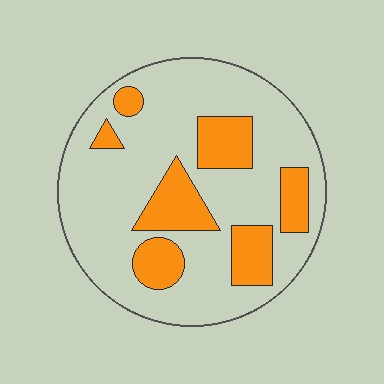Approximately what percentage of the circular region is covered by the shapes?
Approximately 25%.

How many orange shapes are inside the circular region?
7.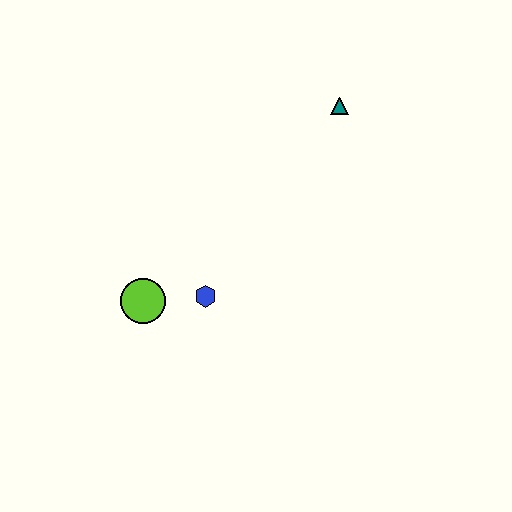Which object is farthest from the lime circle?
The teal triangle is farthest from the lime circle.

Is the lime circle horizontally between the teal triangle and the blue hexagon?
No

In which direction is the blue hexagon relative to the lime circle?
The blue hexagon is to the right of the lime circle.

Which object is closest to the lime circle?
The blue hexagon is closest to the lime circle.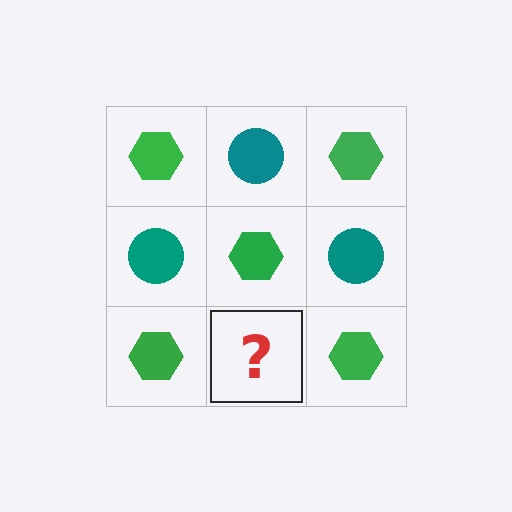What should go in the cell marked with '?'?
The missing cell should contain a teal circle.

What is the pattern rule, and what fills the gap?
The rule is that it alternates green hexagon and teal circle in a checkerboard pattern. The gap should be filled with a teal circle.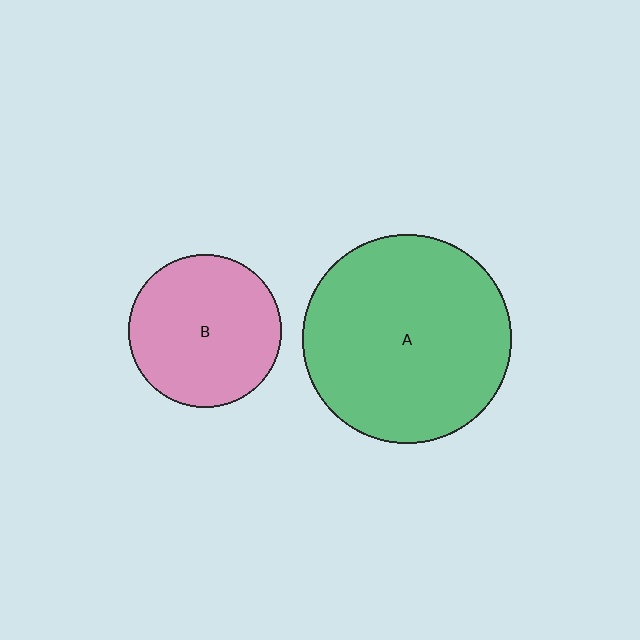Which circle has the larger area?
Circle A (green).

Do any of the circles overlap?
No, none of the circles overlap.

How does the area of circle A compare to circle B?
Approximately 1.9 times.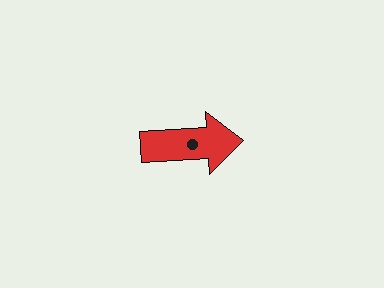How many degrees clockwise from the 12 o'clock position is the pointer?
Approximately 86 degrees.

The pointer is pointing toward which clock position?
Roughly 3 o'clock.